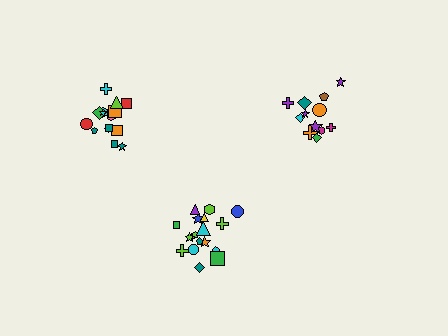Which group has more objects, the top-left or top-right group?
The top-left group.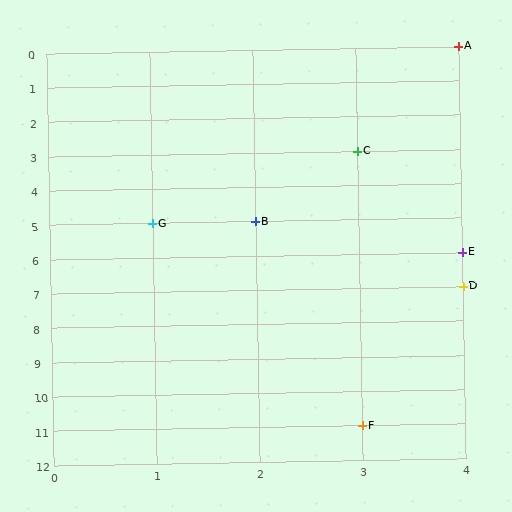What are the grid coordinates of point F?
Point F is at grid coordinates (3, 11).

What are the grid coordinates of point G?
Point G is at grid coordinates (1, 5).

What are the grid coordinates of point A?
Point A is at grid coordinates (4, 0).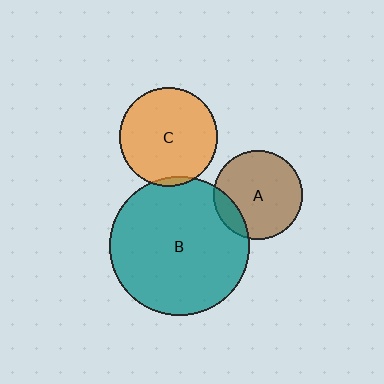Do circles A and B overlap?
Yes.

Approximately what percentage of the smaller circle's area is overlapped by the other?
Approximately 15%.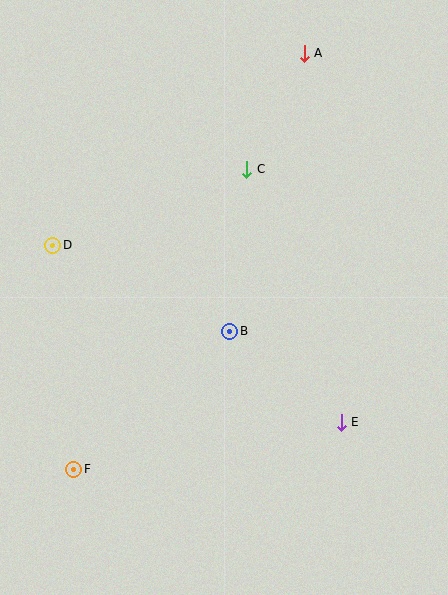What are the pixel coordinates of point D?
Point D is at (53, 245).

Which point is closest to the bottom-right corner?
Point E is closest to the bottom-right corner.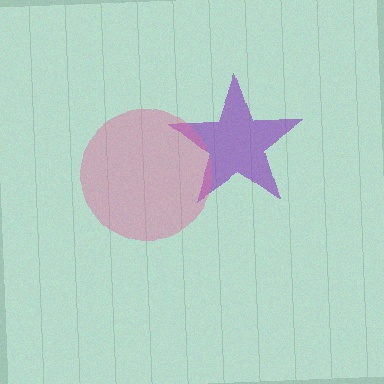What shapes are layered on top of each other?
The layered shapes are: a purple star, a pink circle.